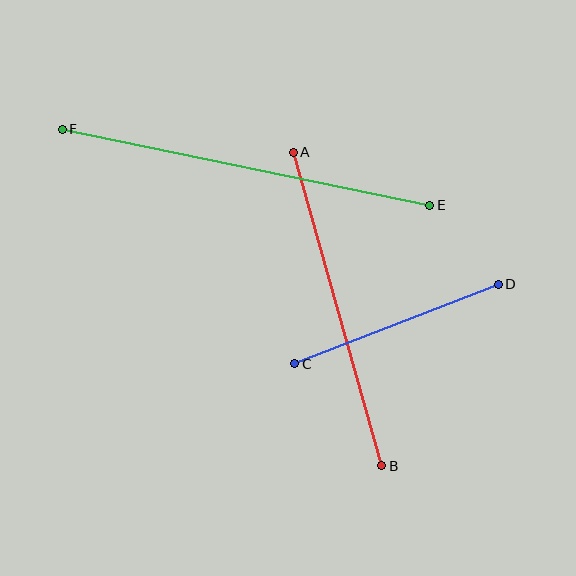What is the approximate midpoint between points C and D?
The midpoint is at approximately (397, 324) pixels.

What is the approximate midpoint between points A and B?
The midpoint is at approximately (338, 309) pixels.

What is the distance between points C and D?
The distance is approximately 218 pixels.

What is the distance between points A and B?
The distance is approximately 326 pixels.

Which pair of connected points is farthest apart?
Points E and F are farthest apart.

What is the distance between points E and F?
The distance is approximately 375 pixels.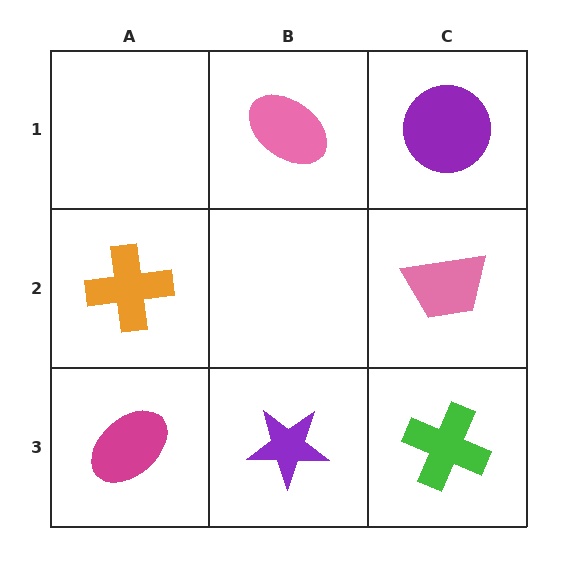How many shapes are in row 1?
2 shapes.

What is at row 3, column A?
A magenta ellipse.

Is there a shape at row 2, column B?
No, that cell is empty.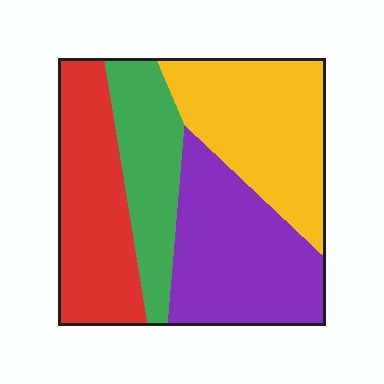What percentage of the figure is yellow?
Yellow covers roughly 30% of the figure.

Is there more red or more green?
Red.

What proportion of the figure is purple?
Purple covers 29% of the figure.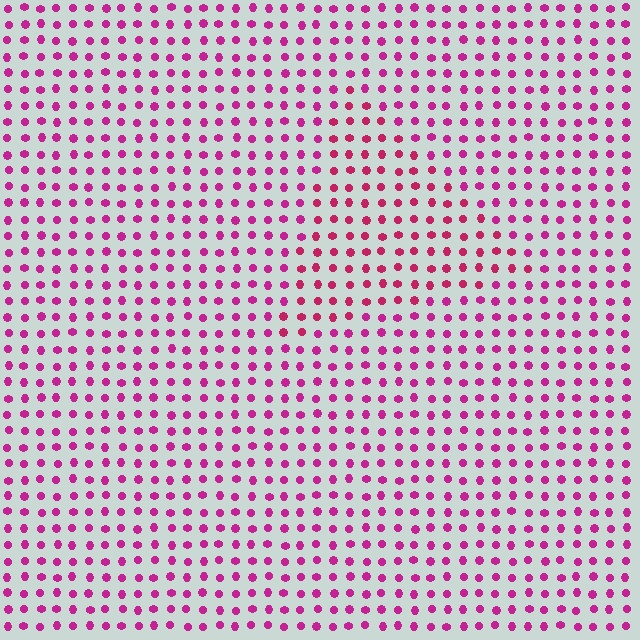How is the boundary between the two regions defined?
The boundary is defined purely by a slight shift in hue (about 19 degrees). Spacing, size, and orientation are identical on both sides.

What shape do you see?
I see a triangle.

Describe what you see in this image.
The image is filled with small magenta elements in a uniform arrangement. A triangle-shaped region is visible where the elements are tinted to a slightly different hue, forming a subtle color boundary.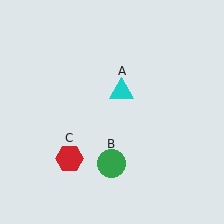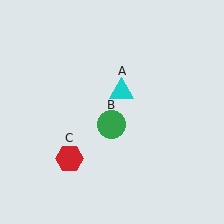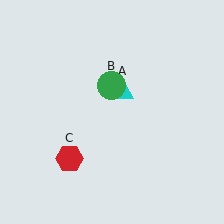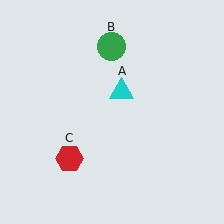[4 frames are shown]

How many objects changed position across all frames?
1 object changed position: green circle (object B).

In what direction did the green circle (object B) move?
The green circle (object B) moved up.